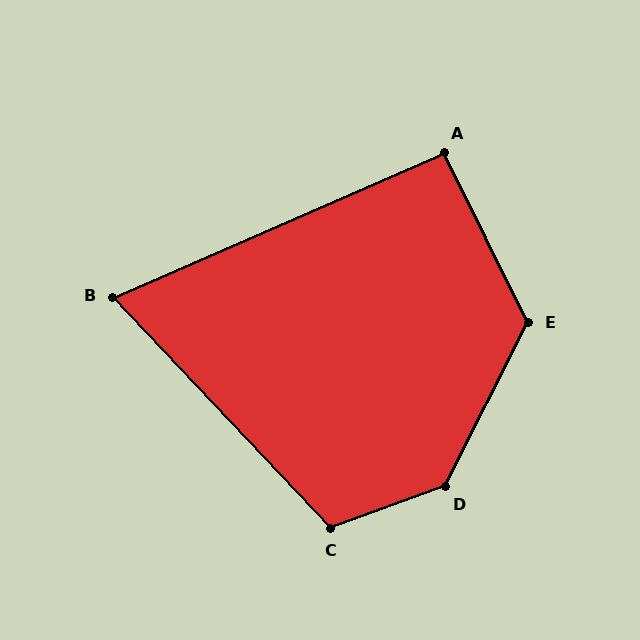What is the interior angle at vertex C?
Approximately 113 degrees (obtuse).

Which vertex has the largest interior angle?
D, at approximately 137 degrees.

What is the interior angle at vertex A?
Approximately 93 degrees (approximately right).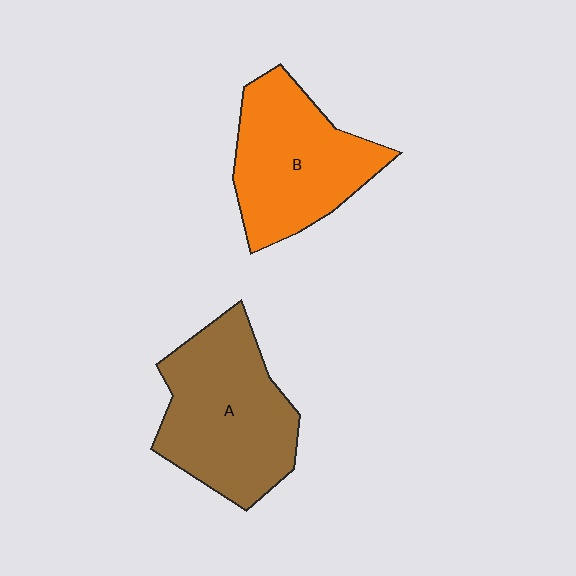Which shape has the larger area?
Shape A (brown).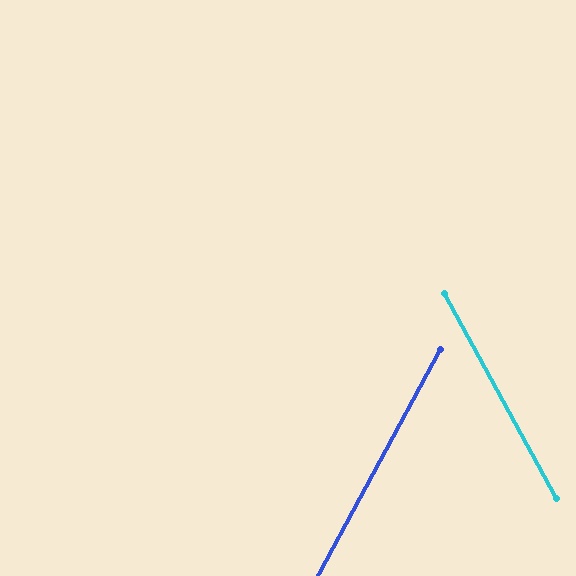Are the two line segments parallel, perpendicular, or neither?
Neither parallel nor perpendicular — they differ by about 57°.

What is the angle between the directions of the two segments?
Approximately 57 degrees.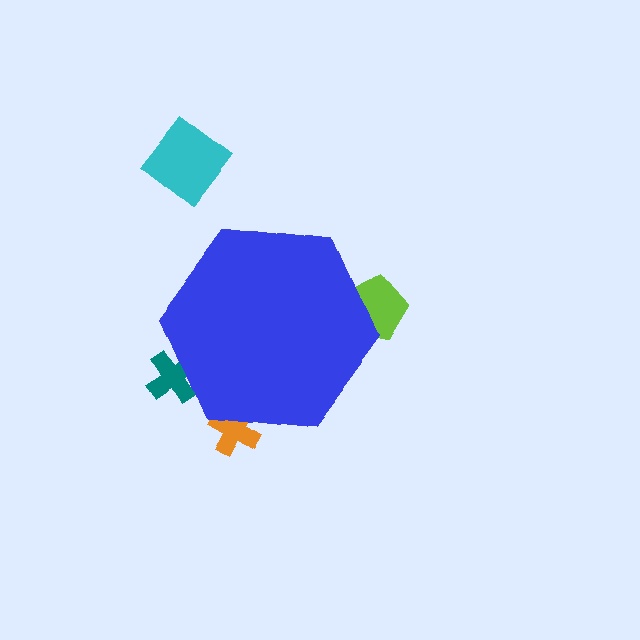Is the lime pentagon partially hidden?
Yes, the lime pentagon is partially hidden behind the blue hexagon.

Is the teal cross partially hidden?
Yes, the teal cross is partially hidden behind the blue hexagon.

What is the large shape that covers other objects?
A blue hexagon.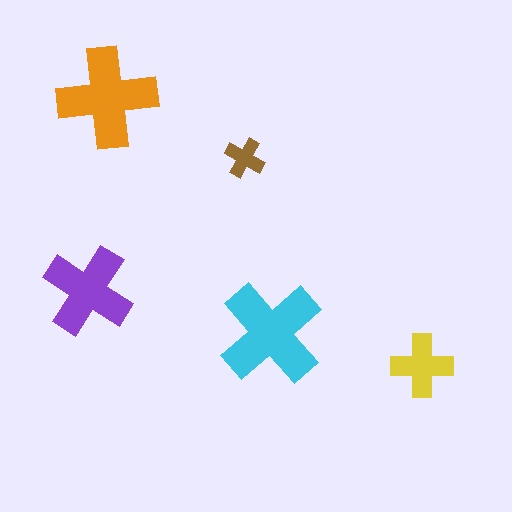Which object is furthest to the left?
The purple cross is leftmost.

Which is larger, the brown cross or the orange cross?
The orange one.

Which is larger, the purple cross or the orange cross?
The orange one.